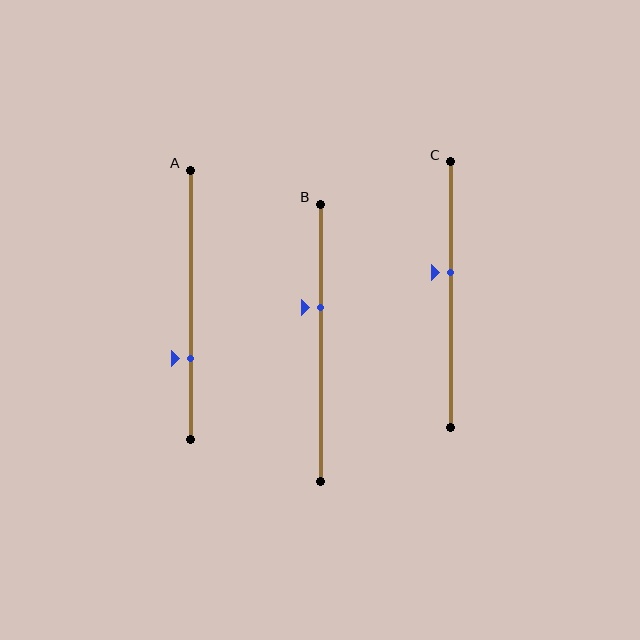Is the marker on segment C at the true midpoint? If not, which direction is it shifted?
No, the marker on segment C is shifted upward by about 8% of the segment length.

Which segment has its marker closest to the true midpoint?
Segment C has its marker closest to the true midpoint.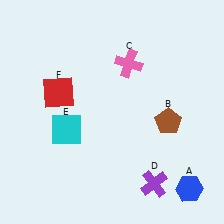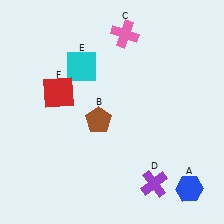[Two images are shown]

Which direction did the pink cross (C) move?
The pink cross (C) moved up.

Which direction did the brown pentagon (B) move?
The brown pentagon (B) moved left.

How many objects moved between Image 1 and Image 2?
3 objects moved between the two images.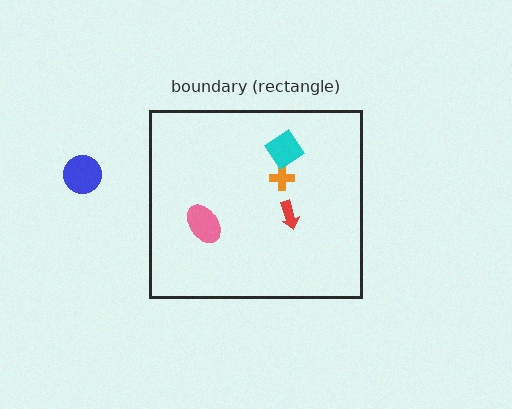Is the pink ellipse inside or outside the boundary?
Inside.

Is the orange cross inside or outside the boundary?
Inside.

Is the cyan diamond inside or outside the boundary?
Inside.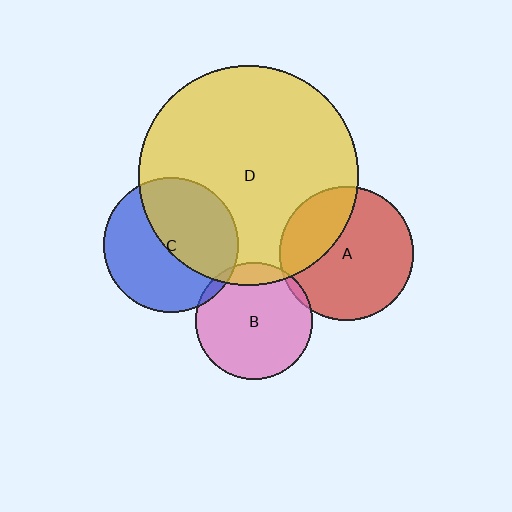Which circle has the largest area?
Circle D (yellow).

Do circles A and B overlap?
Yes.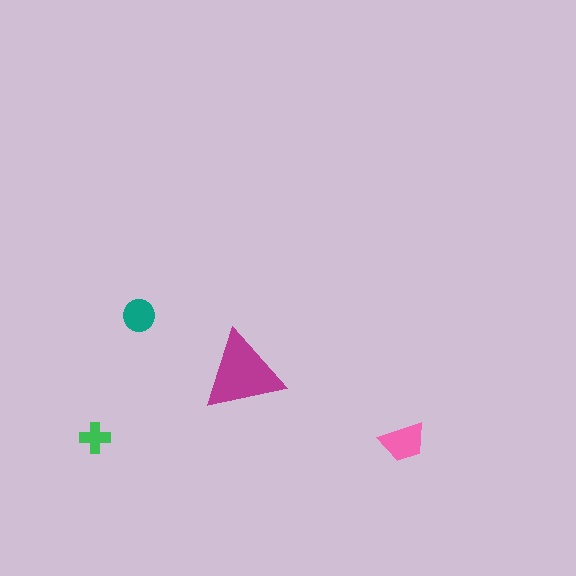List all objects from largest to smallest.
The magenta triangle, the pink trapezoid, the teal circle, the green cross.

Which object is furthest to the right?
The pink trapezoid is rightmost.